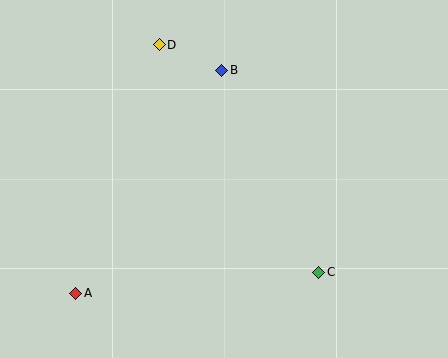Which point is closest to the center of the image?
Point B at (222, 70) is closest to the center.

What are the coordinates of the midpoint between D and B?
The midpoint between D and B is at (190, 58).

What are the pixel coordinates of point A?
Point A is at (76, 293).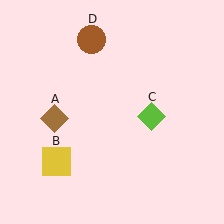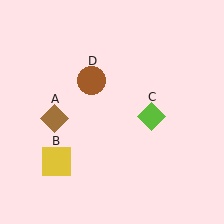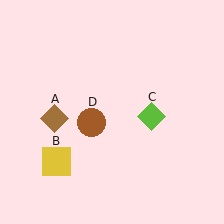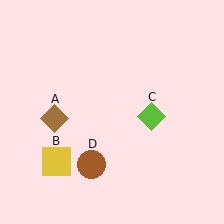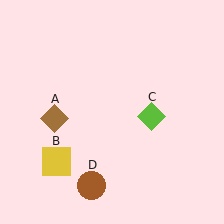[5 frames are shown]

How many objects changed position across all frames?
1 object changed position: brown circle (object D).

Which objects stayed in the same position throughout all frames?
Brown diamond (object A) and yellow square (object B) and lime diamond (object C) remained stationary.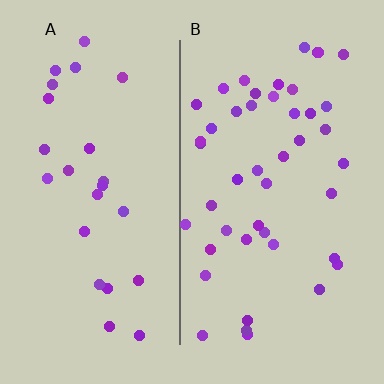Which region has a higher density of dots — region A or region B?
B (the right).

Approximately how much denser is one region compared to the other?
Approximately 1.8× — region B over region A.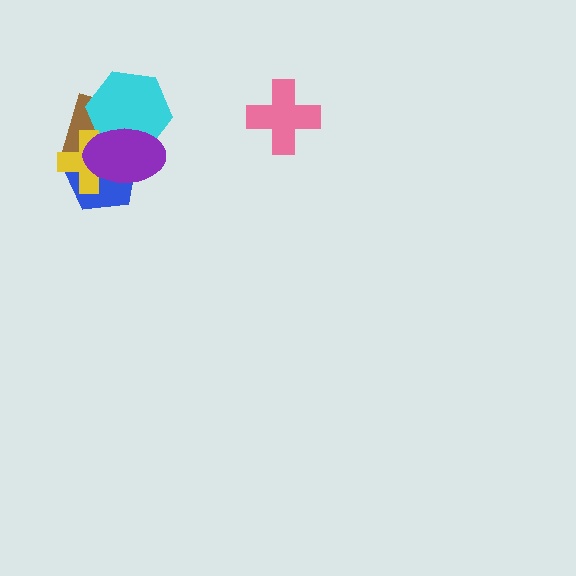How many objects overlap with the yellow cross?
4 objects overlap with the yellow cross.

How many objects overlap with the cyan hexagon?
4 objects overlap with the cyan hexagon.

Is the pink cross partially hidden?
No, no other shape covers it.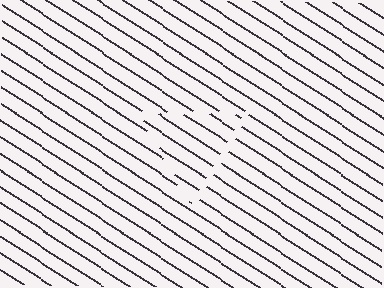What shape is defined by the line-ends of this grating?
An illusory triangle. The interior of the shape contains the same grating, shifted by half a period — the contour is defined by the phase discontinuity where line-ends from the inner and outer gratings abut.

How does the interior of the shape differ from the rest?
The interior of the shape contains the same grating, shifted by half a period — the contour is defined by the phase discontinuity where line-ends from the inner and outer gratings abut.